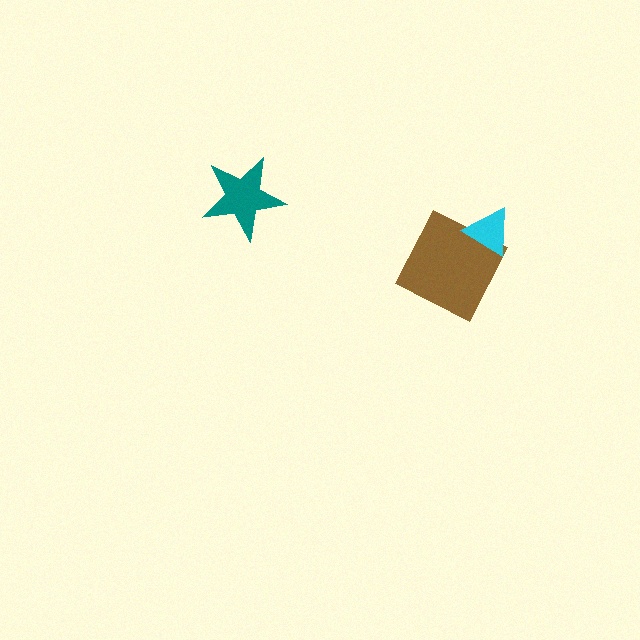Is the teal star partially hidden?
No, no other shape covers it.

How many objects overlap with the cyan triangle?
1 object overlaps with the cyan triangle.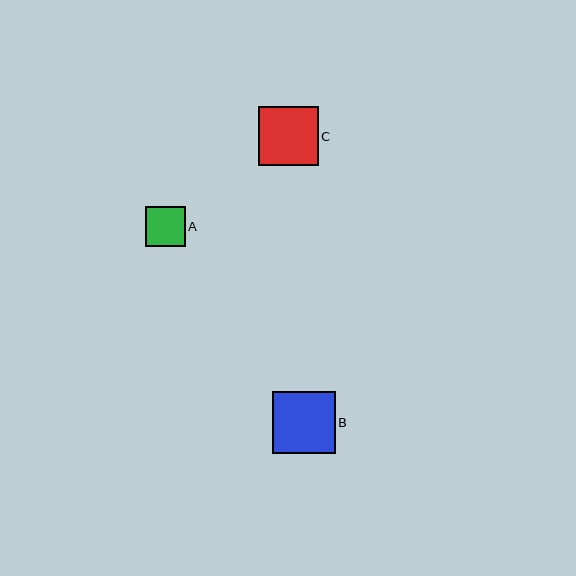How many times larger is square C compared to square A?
Square C is approximately 1.5 times the size of square A.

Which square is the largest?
Square B is the largest with a size of approximately 62 pixels.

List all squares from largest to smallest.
From largest to smallest: B, C, A.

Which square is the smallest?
Square A is the smallest with a size of approximately 40 pixels.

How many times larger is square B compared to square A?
Square B is approximately 1.6 times the size of square A.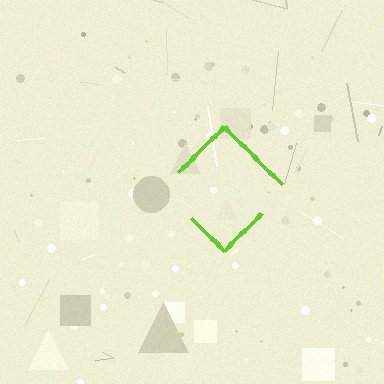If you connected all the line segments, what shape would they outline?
They would outline a diamond.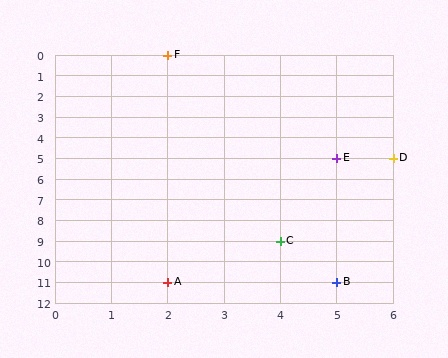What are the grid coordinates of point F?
Point F is at grid coordinates (2, 0).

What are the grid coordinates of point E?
Point E is at grid coordinates (5, 5).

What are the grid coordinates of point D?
Point D is at grid coordinates (6, 5).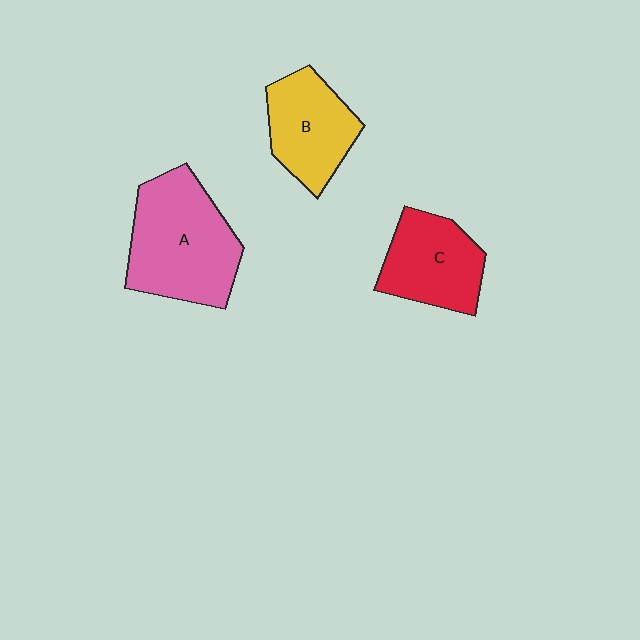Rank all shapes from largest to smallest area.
From largest to smallest: A (pink), C (red), B (yellow).